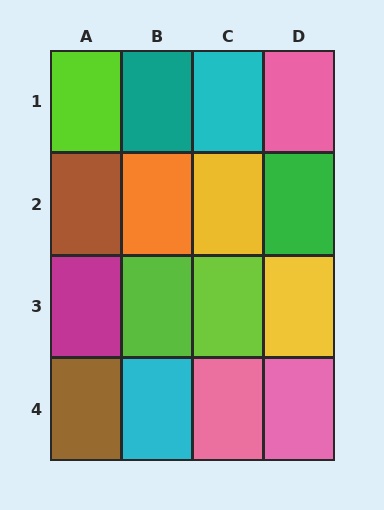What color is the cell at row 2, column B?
Orange.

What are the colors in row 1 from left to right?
Lime, teal, cyan, pink.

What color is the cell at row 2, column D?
Green.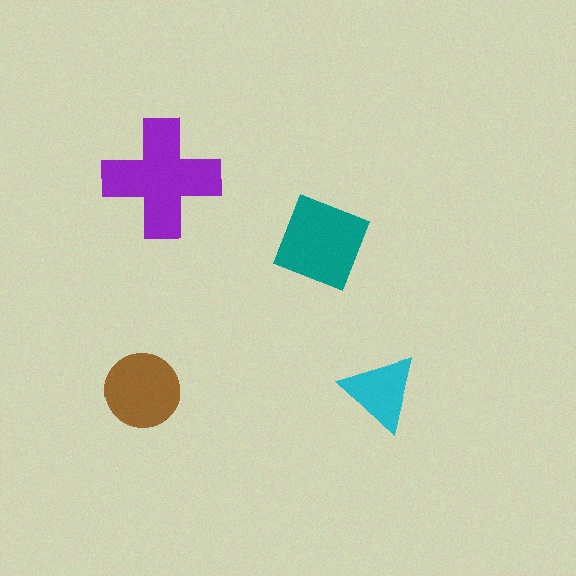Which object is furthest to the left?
The brown circle is leftmost.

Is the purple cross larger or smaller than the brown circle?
Larger.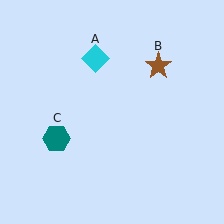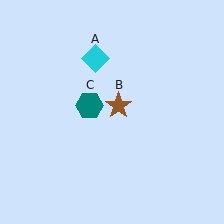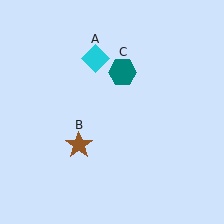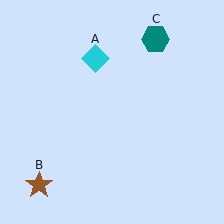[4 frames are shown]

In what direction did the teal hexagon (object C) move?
The teal hexagon (object C) moved up and to the right.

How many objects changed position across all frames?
2 objects changed position: brown star (object B), teal hexagon (object C).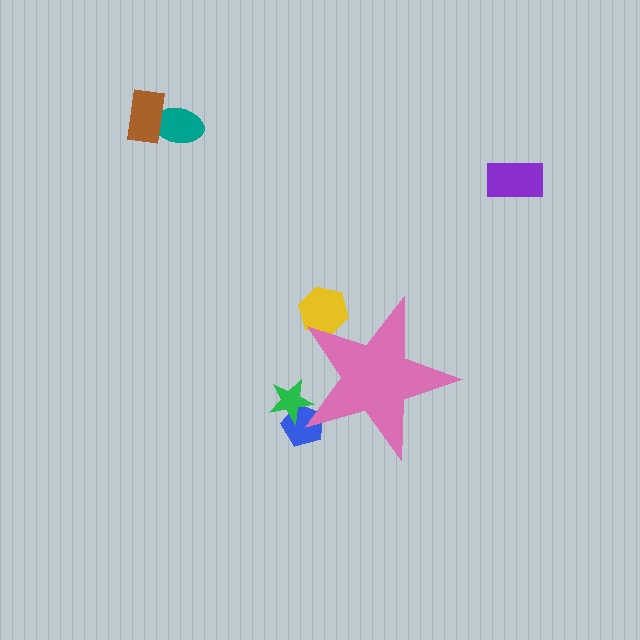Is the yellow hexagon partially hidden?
Yes, the yellow hexagon is partially hidden behind the pink star.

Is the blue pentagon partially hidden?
Yes, the blue pentagon is partially hidden behind the pink star.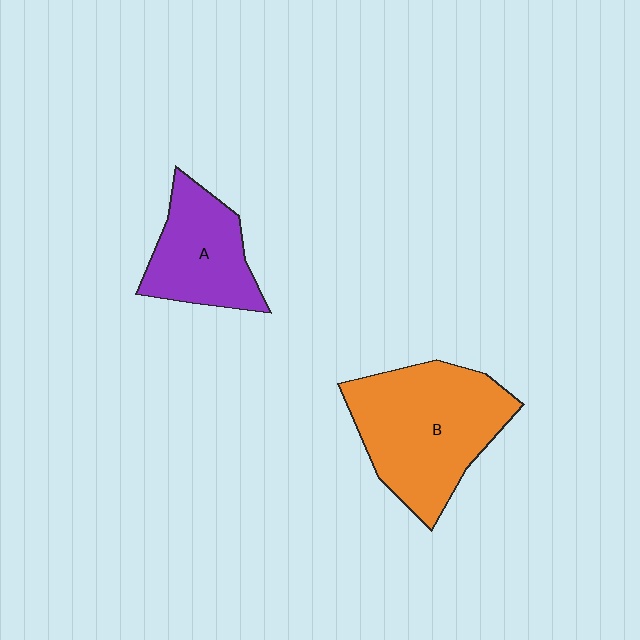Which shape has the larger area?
Shape B (orange).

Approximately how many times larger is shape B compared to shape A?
Approximately 1.6 times.